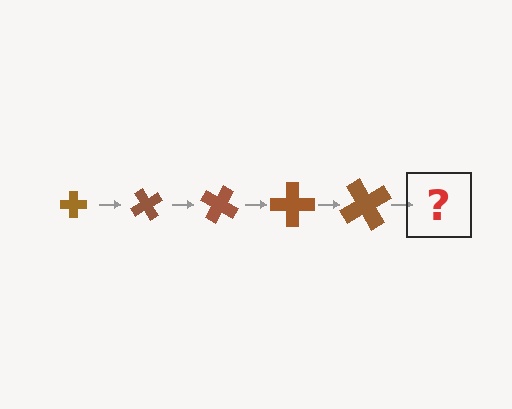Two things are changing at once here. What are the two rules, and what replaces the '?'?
The two rules are that the cross grows larger each step and it rotates 60 degrees each step. The '?' should be a cross, larger than the previous one and rotated 300 degrees from the start.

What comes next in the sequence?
The next element should be a cross, larger than the previous one and rotated 300 degrees from the start.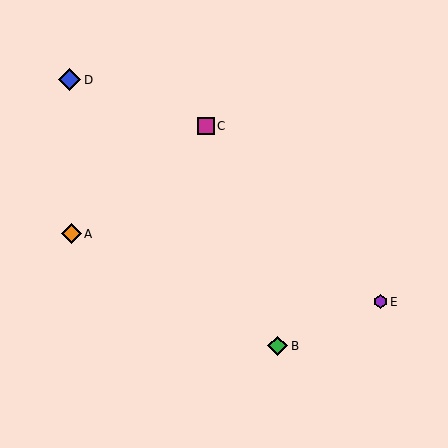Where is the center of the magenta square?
The center of the magenta square is at (206, 126).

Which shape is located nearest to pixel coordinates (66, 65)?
The blue diamond (labeled D) at (69, 80) is nearest to that location.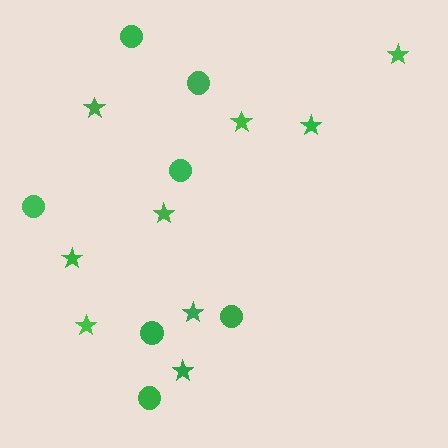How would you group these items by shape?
There are 2 groups: one group of circles (7) and one group of stars (9).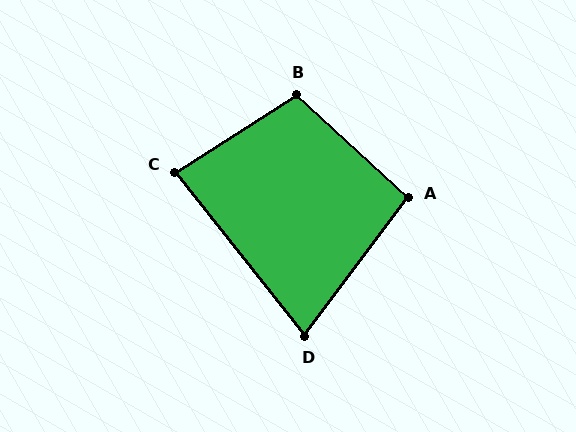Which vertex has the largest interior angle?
B, at approximately 105 degrees.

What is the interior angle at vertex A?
Approximately 96 degrees (obtuse).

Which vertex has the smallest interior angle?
D, at approximately 75 degrees.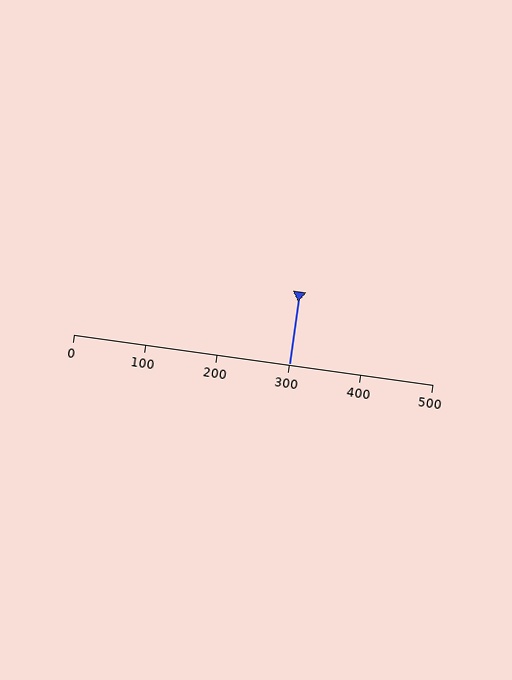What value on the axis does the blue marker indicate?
The marker indicates approximately 300.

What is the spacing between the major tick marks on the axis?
The major ticks are spaced 100 apart.